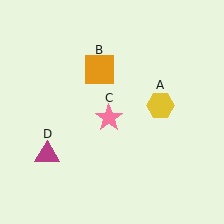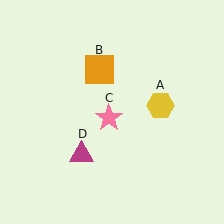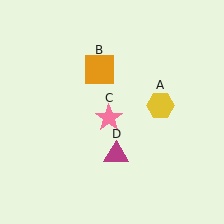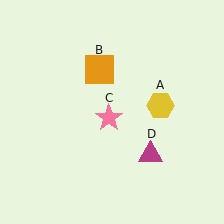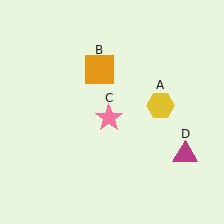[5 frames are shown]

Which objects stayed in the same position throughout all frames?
Yellow hexagon (object A) and orange square (object B) and pink star (object C) remained stationary.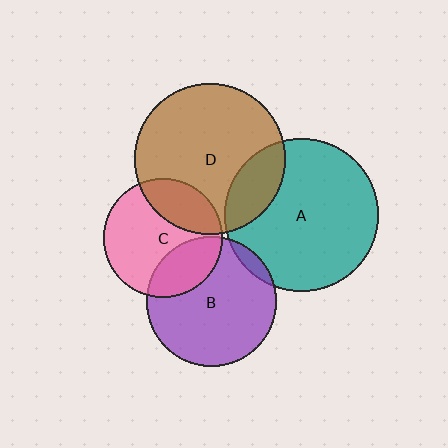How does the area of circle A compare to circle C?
Approximately 1.7 times.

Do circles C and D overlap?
Yes.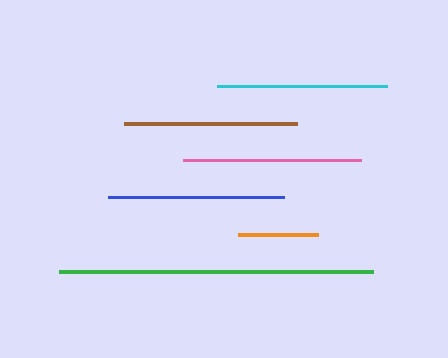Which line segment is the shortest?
The orange line is the shortest at approximately 79 pixels.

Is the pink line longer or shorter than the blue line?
The pink line is longer than the blue line.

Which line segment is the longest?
The green line is the longest at approximately 314 pixels.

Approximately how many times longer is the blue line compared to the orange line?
The blue line is approximately 2.2 times the length of the orange line.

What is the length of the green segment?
The green segment is approximately 314 pixels long.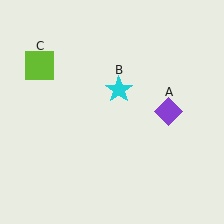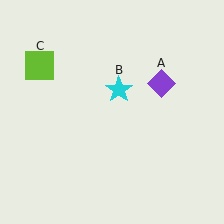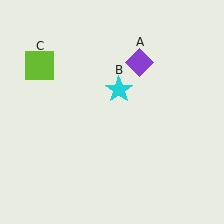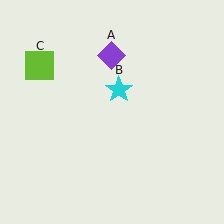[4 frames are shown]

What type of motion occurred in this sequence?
The purple diamond (object A) rotated counterclockwise around the center of the scene.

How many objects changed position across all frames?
1 object changed position: purple diamond (object A).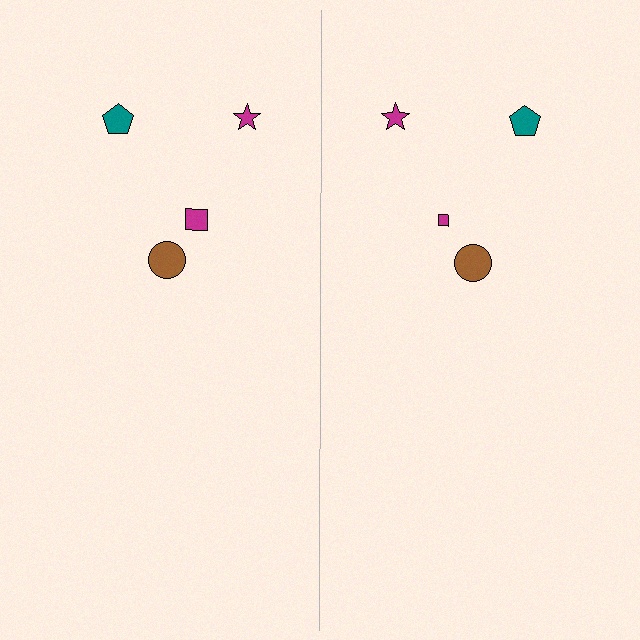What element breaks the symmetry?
The magenta square on the right side has a different size than its mirror counterpart.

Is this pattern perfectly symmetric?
No, the pattern is not perfectly symmetric. The magenta square on the right side has a different size than its mirror counterpart.